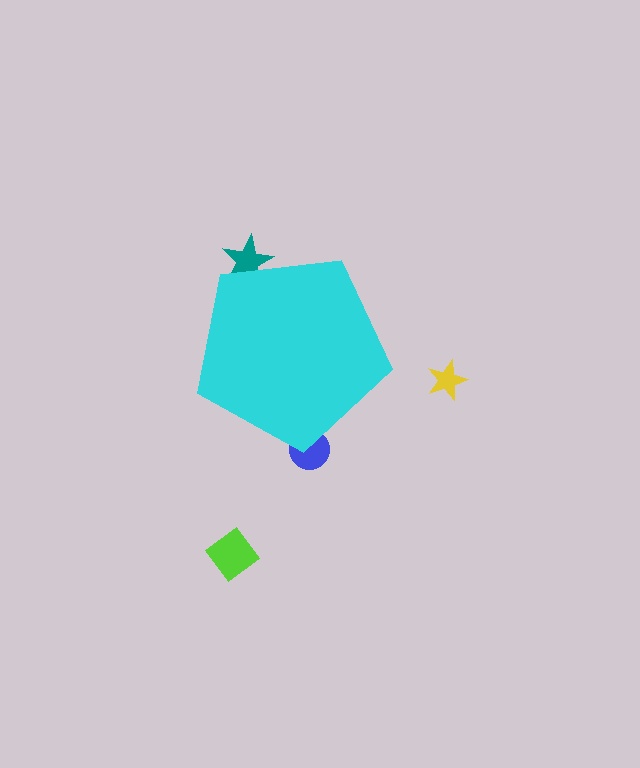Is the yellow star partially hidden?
No, the yellow star is fully visible.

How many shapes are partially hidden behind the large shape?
2 shapes are partially hidden.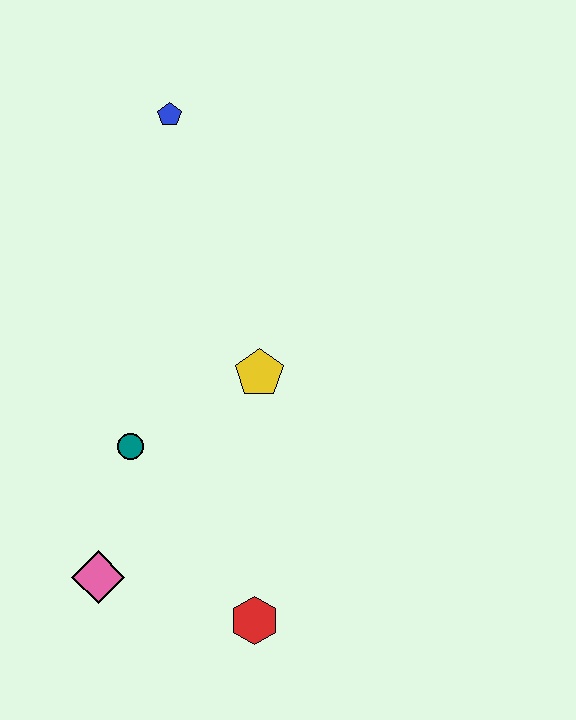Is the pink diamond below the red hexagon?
No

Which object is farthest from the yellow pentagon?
The blue pentagon is farthest from the yellow pentagon.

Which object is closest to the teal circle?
The pink diamond is closest to the teal circle.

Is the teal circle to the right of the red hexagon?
No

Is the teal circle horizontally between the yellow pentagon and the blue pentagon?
No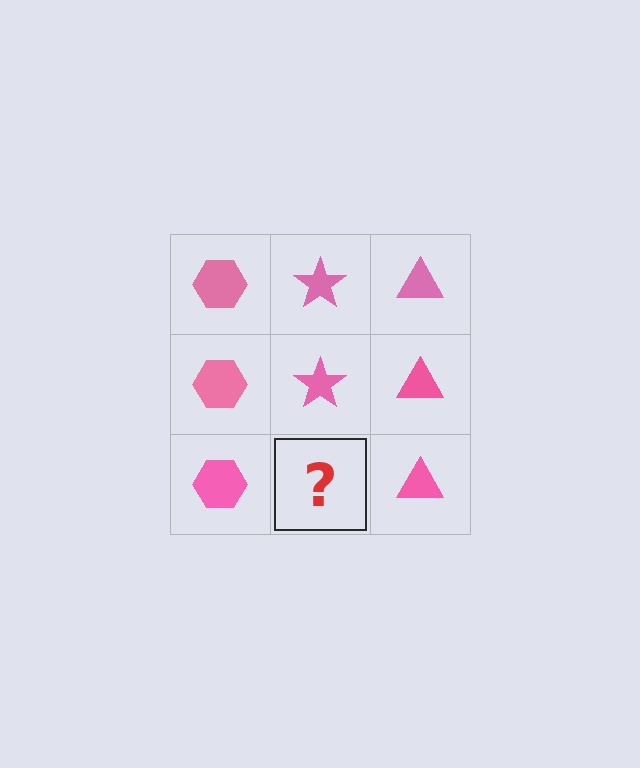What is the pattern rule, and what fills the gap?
The rule is that each column has a consistent shape. The gap should be filled with a pink star.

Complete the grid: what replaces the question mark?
The question mark should be replaced with a pink star.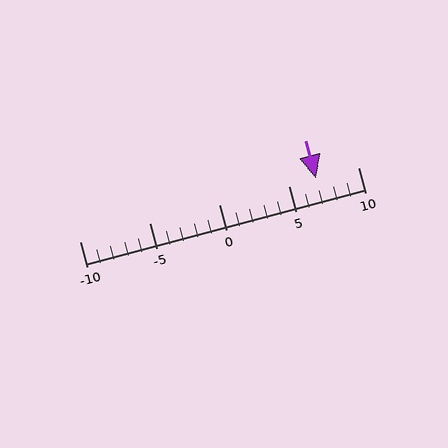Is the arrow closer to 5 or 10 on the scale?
The arrow is closer to 5.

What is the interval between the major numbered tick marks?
The major tick marks are spaced 5 units apart.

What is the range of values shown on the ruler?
The ruler shows values from -10 to 10.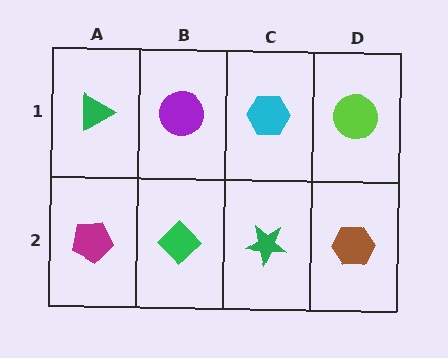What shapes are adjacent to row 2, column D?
A lime circle (row 1, column D), a green star (row 2, column C).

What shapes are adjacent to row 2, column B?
A purple circle (row 1, column B), a magenta pentagon (row 2, column A), a green star (row 2, column C).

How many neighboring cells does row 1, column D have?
2.